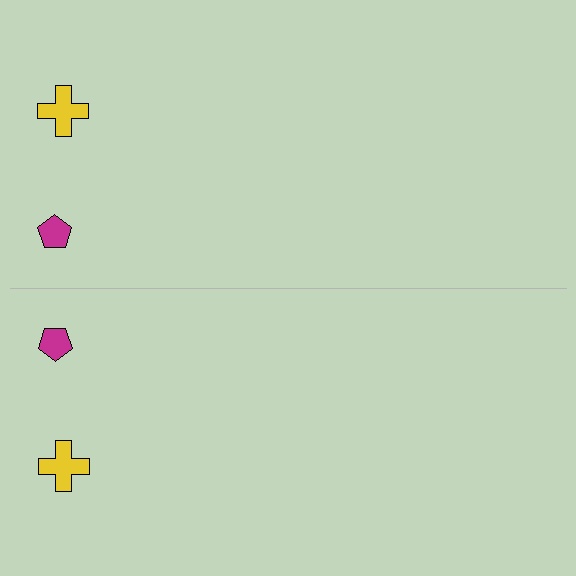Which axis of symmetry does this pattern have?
The pattern has a horizontal axis of symmetry running through the center of the image.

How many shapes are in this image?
There are 4 shapes in this image.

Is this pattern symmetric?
Yes, this pattern has bilateral (reflection) symmetry.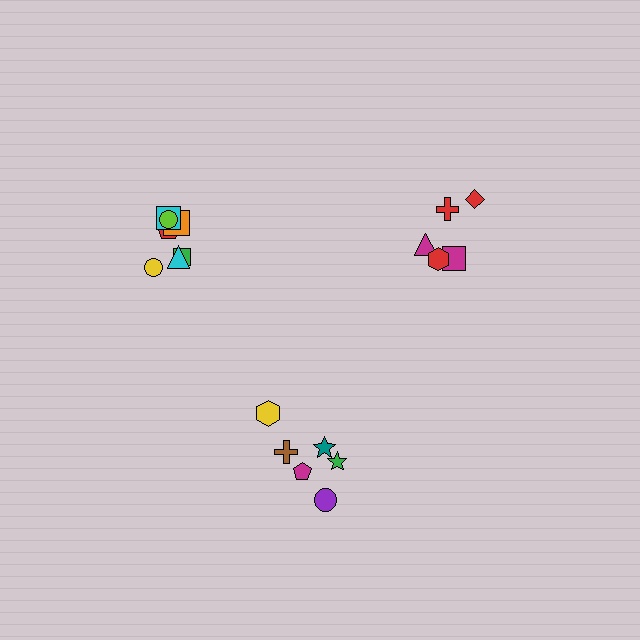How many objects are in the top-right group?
There are 5 objects.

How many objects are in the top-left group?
There are 7 objects.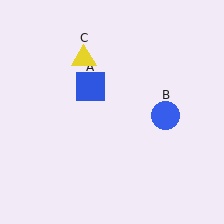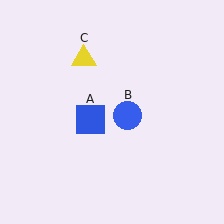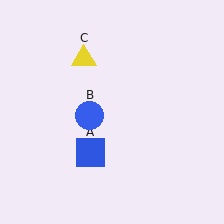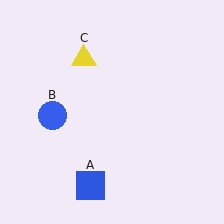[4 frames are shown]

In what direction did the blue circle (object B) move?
The blue circle (object B) moved left.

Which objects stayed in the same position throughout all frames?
Yellow triangle (object C) remained stationary.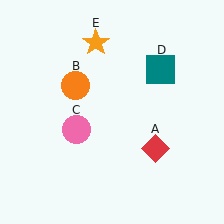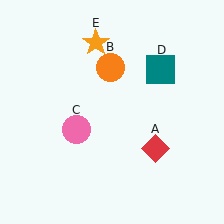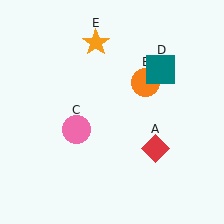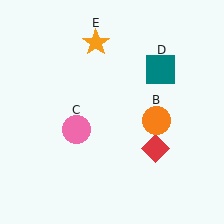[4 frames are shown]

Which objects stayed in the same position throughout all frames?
Red diamond (object A) and pink circle (object C) and teal square (object D) and orange star (object E) remained stationary.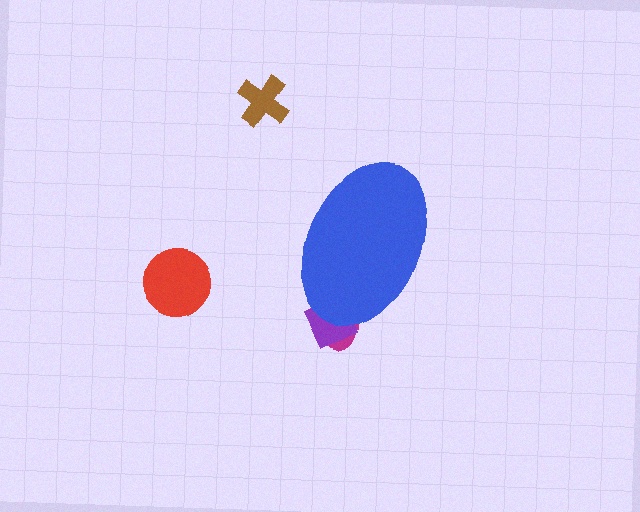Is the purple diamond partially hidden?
Yes, the purple diamond is partially hidden behind the blue ellipse.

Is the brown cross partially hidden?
No, the brown cross is fully visible.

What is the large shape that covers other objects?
A blue ellipse.